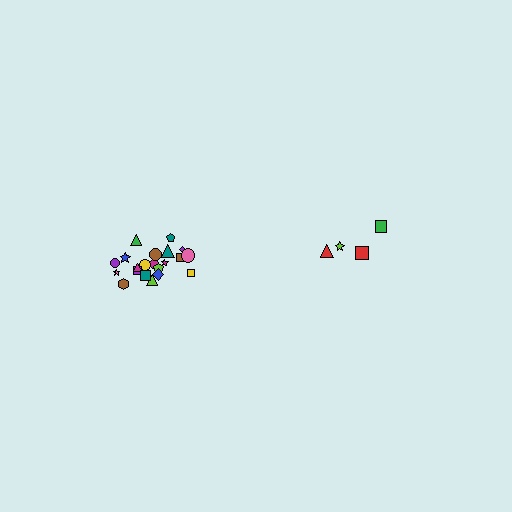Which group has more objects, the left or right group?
The left group.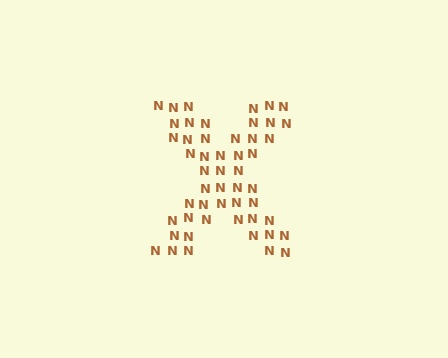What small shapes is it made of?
It is made of small letter N's.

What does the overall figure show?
The overall figure shows the letter X.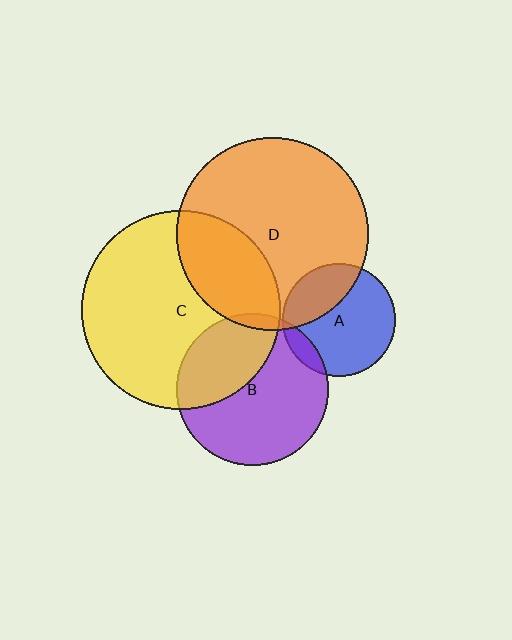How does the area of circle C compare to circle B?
Approximately 1.7 times.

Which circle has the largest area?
Circle C (yellow).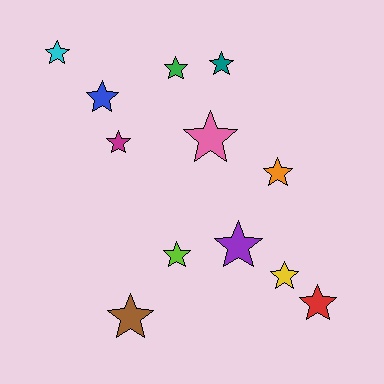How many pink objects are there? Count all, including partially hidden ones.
There is 1 pink object.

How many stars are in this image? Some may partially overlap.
There are 12 stars.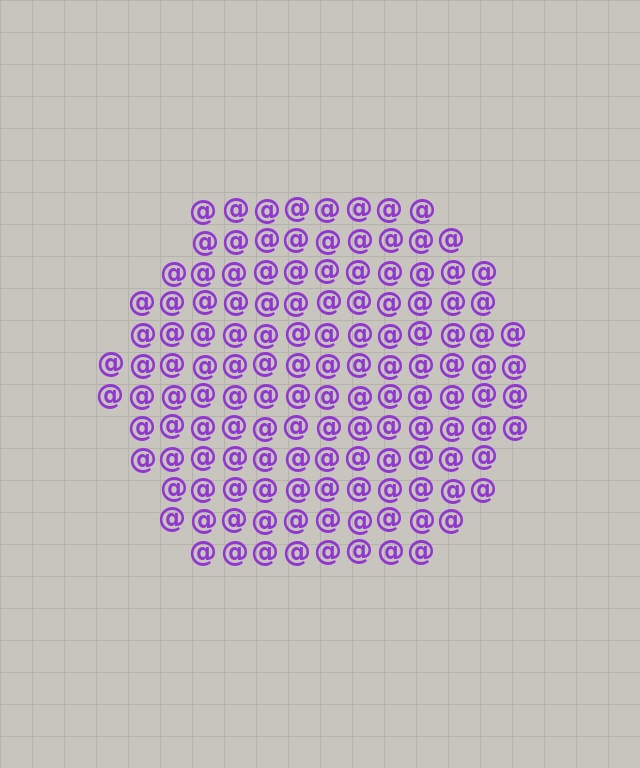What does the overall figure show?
The overall figure shows a hexagon.